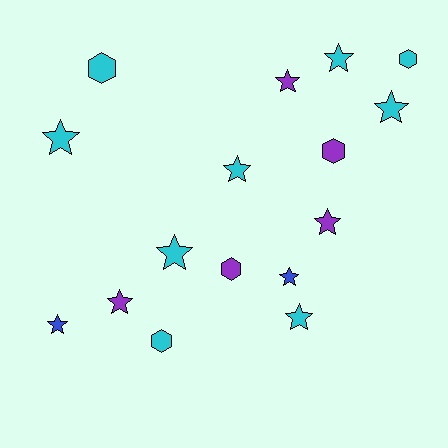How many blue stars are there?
There are 2 blue stars.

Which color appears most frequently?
Cyan, with 9 objects.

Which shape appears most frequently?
Star, with 11 objects.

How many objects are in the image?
There are 16 objects.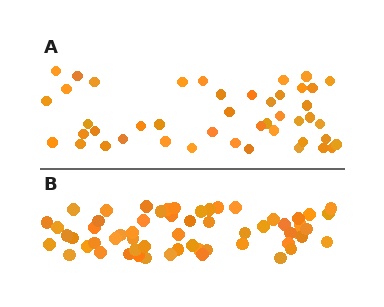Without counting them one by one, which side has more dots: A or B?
Region B (the bottom region) has more dots.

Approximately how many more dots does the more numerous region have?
Region B has approximately 15 more dots than region A.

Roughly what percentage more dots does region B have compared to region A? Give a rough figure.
About 30% more.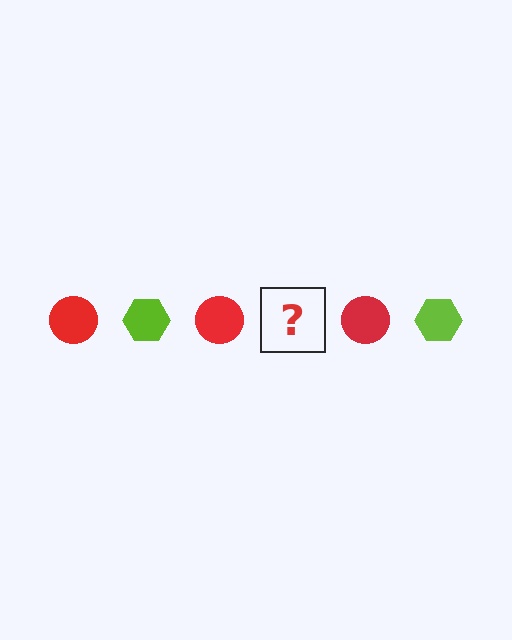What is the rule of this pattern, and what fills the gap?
The rule is that the pattern alternates between red circle and lime hexagon. The gap should be filled with a lime hexagon.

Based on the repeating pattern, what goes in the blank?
The blank should be a lime hexagon.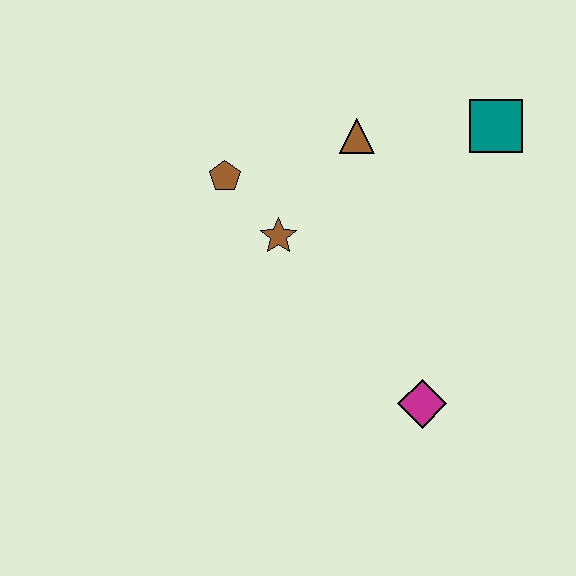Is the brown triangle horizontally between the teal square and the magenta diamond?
No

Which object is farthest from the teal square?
The magenta diamond is farthest from the teal square.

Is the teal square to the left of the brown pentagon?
No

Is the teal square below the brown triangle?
No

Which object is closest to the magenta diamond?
The brown star is closest to the magenta diamond.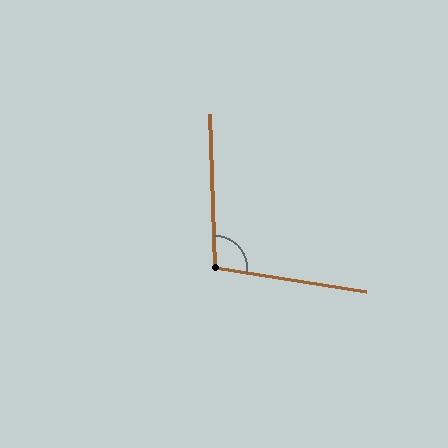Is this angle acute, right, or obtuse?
It is obtuse.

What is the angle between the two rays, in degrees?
Approximately 101 degrees.